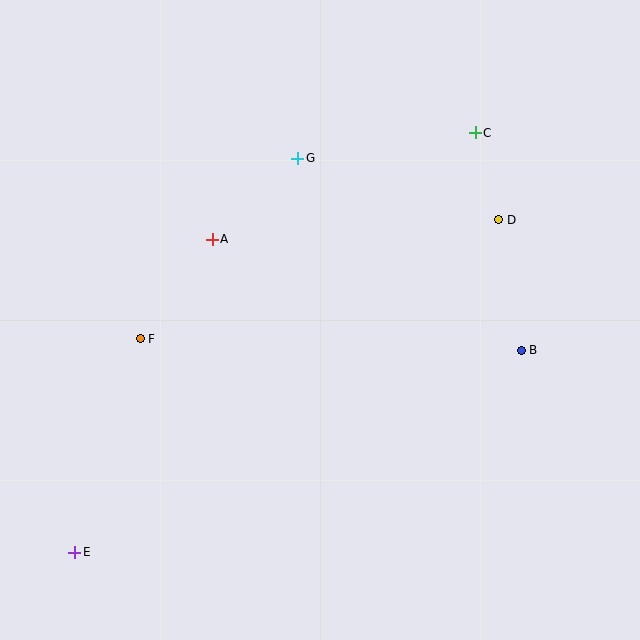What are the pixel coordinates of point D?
Point D is at (499, 220).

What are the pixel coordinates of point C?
Point C is at (475, 133).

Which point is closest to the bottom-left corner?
Point E is closest to the bottom-left corner.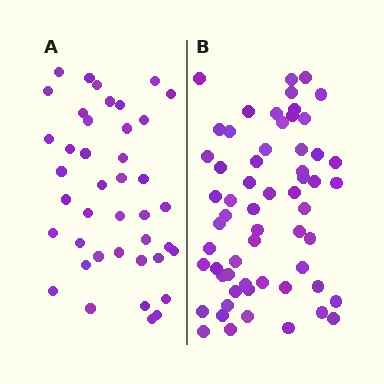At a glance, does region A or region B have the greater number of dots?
Region B (the right region) has more dots.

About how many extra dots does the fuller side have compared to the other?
Region B has approximately 20 more dots than region A.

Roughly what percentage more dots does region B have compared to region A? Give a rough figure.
About 45% more.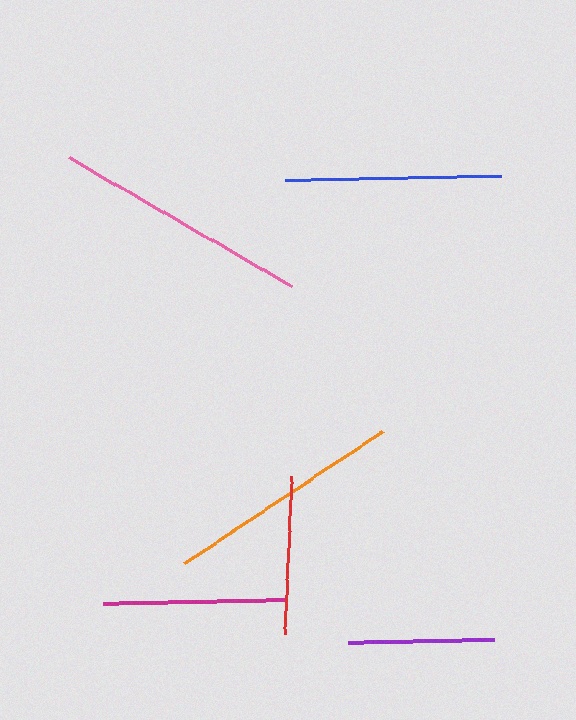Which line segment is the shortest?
The purple line is the shortest at approximately 146 pixels.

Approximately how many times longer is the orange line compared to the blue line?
The orange line is approximately 1.1 times the length of the blue line.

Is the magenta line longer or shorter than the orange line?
The orange line is longer than the magenta line.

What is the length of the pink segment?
The pink segment is approximately 258 pixels long.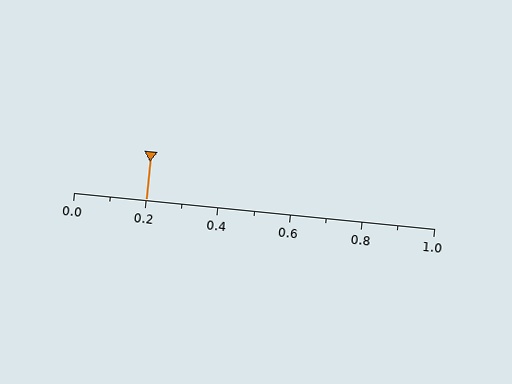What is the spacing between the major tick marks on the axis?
The major ticks are spaced 0.2 apart.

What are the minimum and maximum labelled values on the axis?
The axis runs from 0.0 to 1.0.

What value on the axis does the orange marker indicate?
The marker indicates approximately 0.2.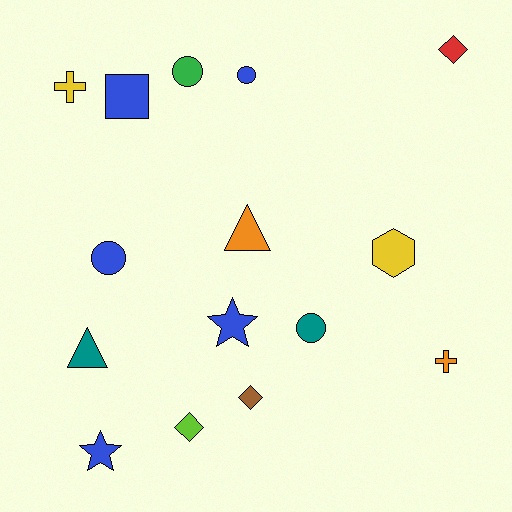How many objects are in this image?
There are 15 objects.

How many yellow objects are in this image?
There are 2 yellow objects.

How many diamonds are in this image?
There are 3 diamonds.